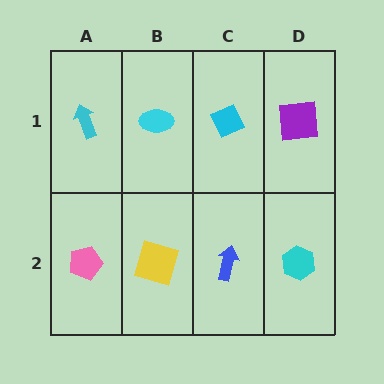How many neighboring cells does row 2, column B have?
3.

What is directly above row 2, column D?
A purple square.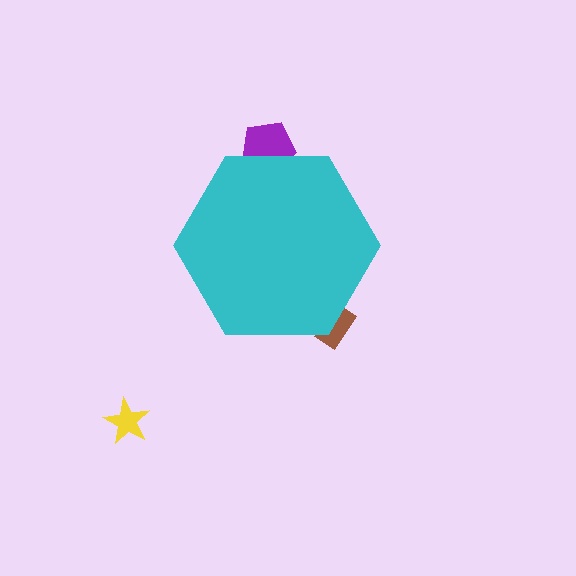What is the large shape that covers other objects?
A cyan hexagon.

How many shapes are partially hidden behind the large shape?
2 shapes are partially hidden.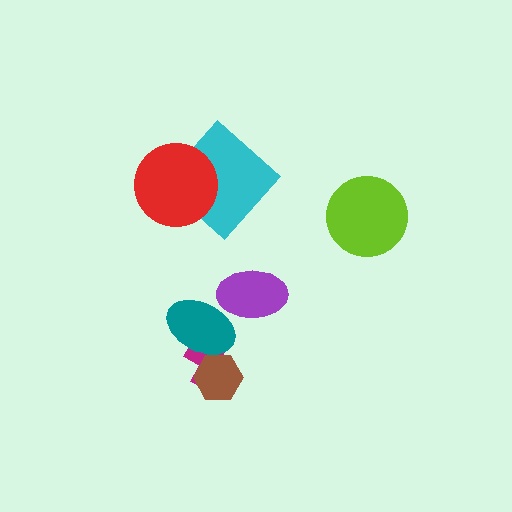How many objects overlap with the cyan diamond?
1 object overlaps with the cyan diamond.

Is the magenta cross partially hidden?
Yes, it is partially covered by another shape.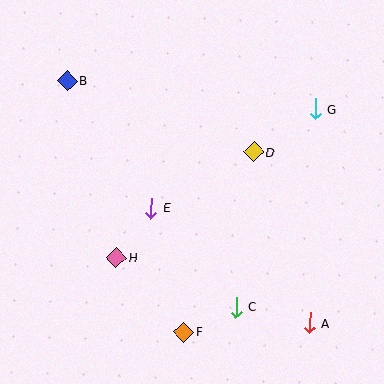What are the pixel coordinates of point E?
Point E is at (151, 208).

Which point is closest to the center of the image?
Point E at (151, 208) is closest to the center.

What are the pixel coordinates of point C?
Point C is at (236, 307).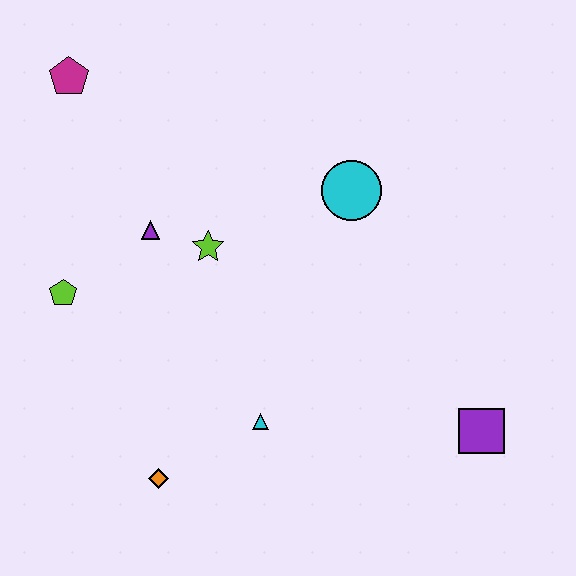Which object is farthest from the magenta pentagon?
The purple square is farthest from the magenta pentagon.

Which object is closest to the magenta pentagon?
The purple triangle is closest to the magenta pentagon.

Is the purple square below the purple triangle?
Yes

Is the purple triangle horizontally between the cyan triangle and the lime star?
No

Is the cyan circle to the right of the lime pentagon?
Yes